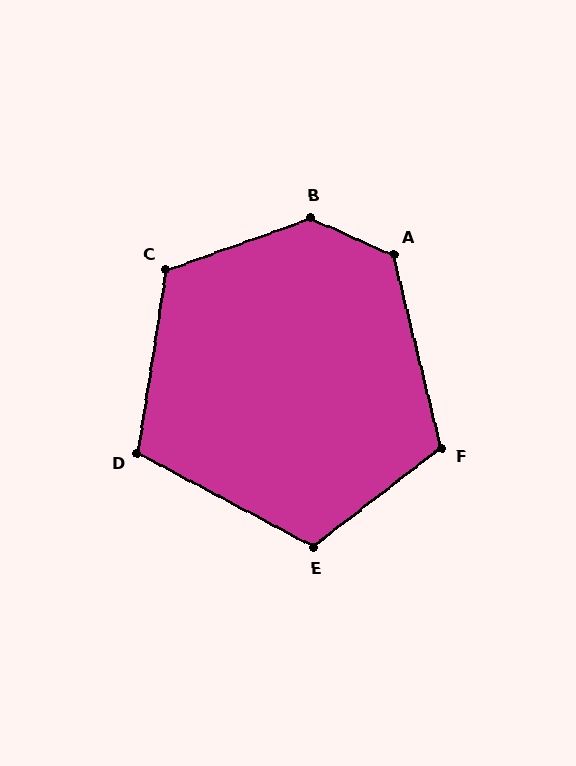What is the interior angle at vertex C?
Approximately 118 degrees (obtuse).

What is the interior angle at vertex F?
Approximately 114 degrees (obtuse).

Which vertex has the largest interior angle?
B, at approximately 137 degrees.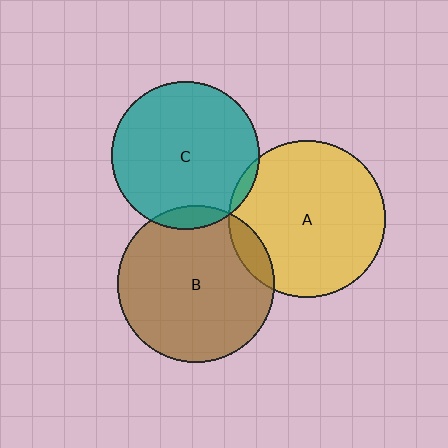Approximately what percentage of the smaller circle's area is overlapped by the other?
Approximately 5%.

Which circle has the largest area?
Circle B (brown).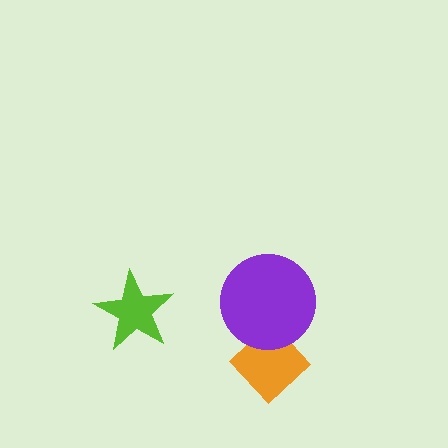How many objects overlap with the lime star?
0 objects overlap with the lime star.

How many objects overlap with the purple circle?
1 object overlaps with the purple circle.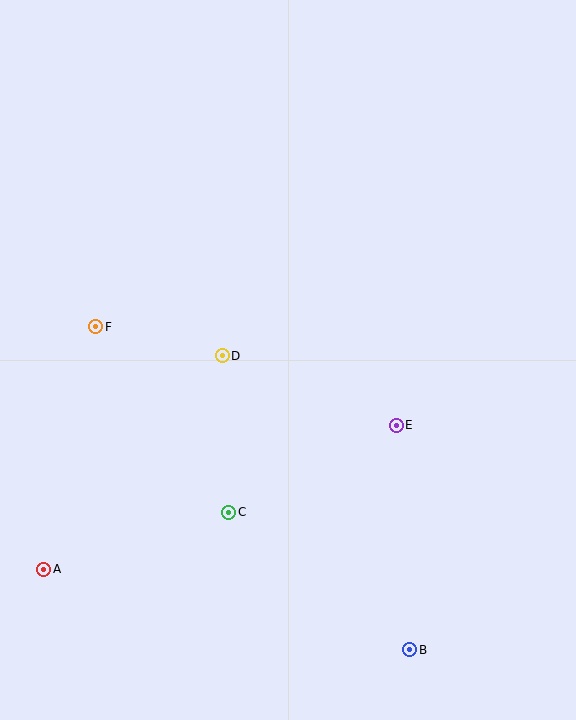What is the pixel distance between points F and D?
The distance between F and D is 130 pixels.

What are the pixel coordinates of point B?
Point B is at (410, 650).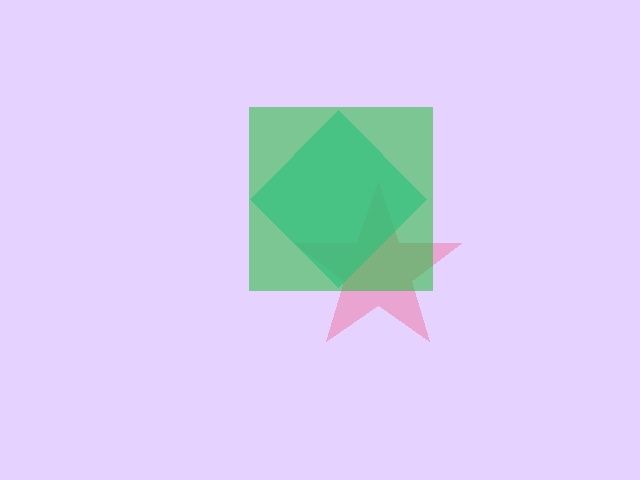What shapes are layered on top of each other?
The layered shapes are: a pink star, a cyan diamond, a green square.